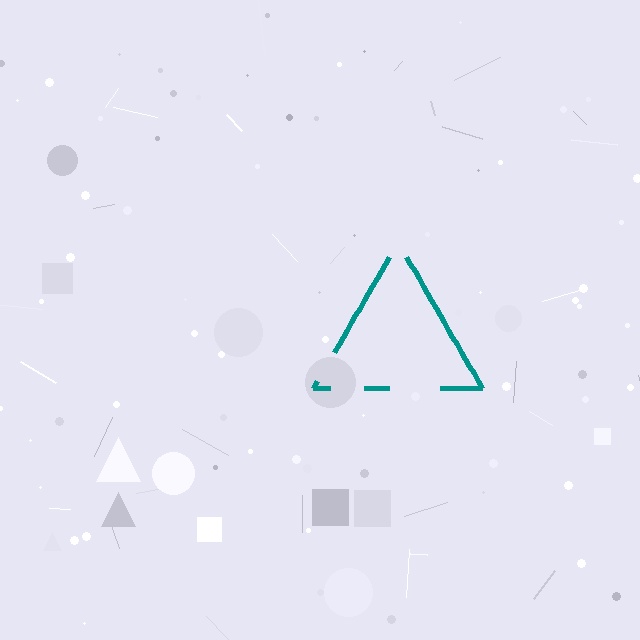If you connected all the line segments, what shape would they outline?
They would outline a triangle.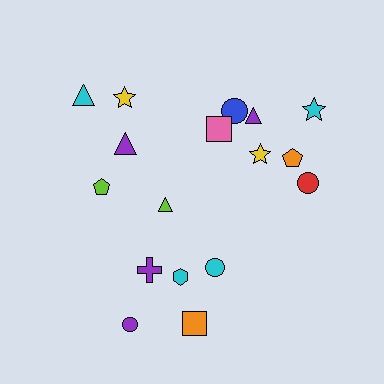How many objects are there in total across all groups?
There are 17 objects.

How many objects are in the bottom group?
There are 5 objects.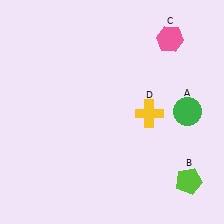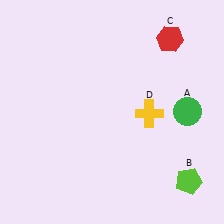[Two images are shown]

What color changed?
The hexagon (C) changed from pink in Image 1 to red in Image 2.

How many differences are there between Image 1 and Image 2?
There is 1 difference between the two images.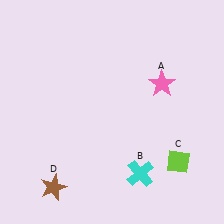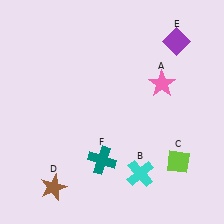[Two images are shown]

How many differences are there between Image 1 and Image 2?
There are 2 differences between the two images.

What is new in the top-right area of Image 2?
A purple diamond (E) was added in the top-right area of Image 2.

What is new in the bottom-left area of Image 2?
A teal cross (F) was added in the bottom-left area of Image 2.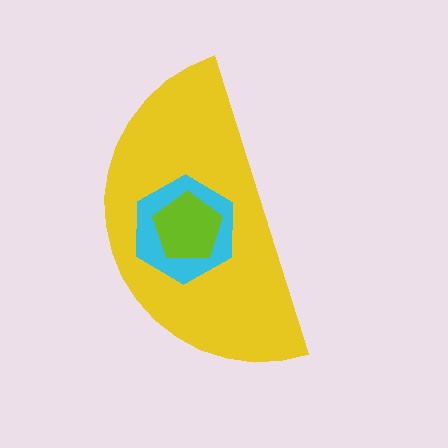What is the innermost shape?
The lime pentagon.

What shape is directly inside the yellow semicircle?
The cyan hexagon.